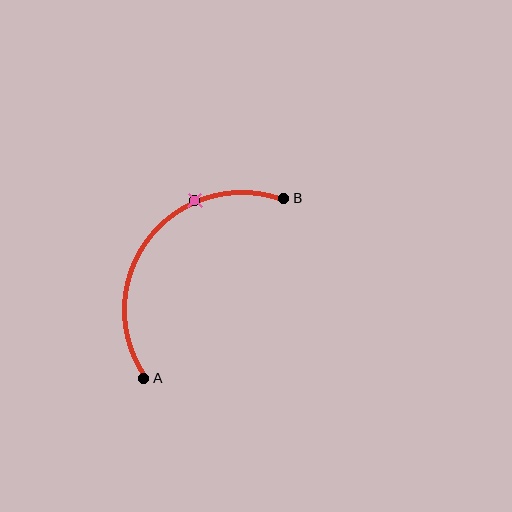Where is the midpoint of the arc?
The arc midpoint is the point on the curve farthest from the straight line joining A and B. It sits above and to the left of that line.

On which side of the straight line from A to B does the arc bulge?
The arc bulges above and to the left of the straight line connecting A and B.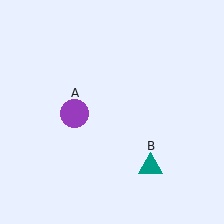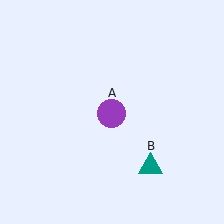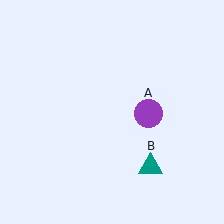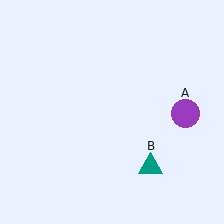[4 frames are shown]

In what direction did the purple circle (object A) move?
The purple circle (object A) moved right.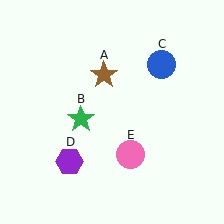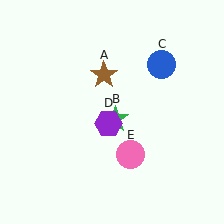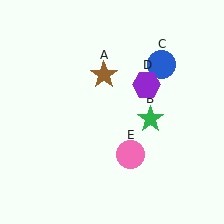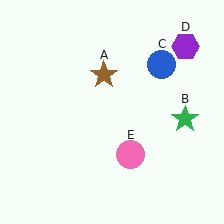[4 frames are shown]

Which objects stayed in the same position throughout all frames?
Brown star (object A) and blue circle (object C) and pink circle (object E) remained stationary.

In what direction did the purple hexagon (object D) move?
The purple hexagon (object D) moved up and to the right.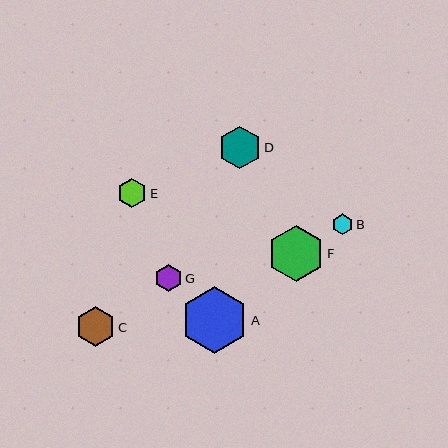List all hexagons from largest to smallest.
From largest to smallest: A, F, D, C, E, G, B.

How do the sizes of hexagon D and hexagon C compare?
Hexagon D and hexagon C are approximately the same size.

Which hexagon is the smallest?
Hexagon B is the smallest with a size of approximately 21 pixels.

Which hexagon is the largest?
Hexagon A is the largest with a size of approximately 67 pixels.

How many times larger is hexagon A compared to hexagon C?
Hexagon A is approximately 1.7 times the size of hexagon C.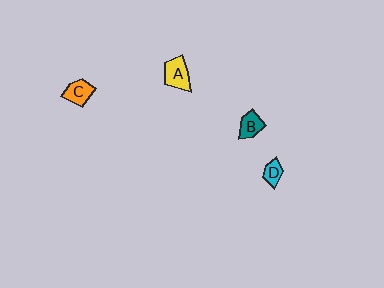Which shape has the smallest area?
Shape D (cyan).